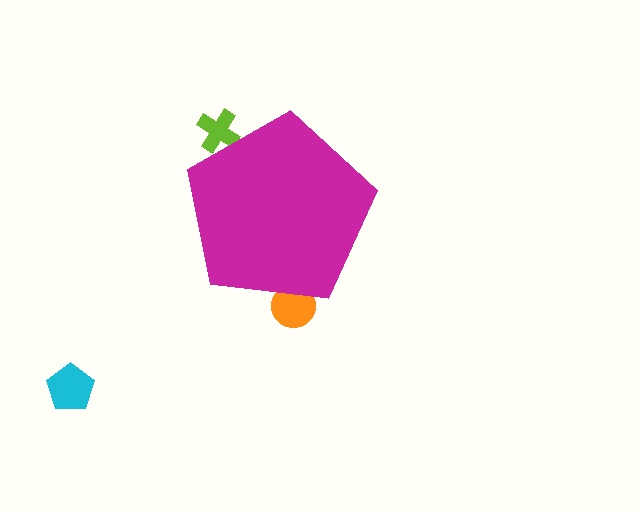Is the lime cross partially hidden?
Yes, the lime cross is partially hidden behind the magenta pentagon.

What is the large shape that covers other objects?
A magenta pentagon.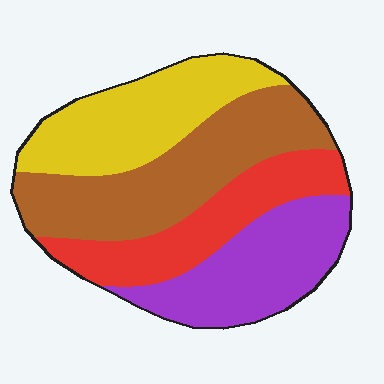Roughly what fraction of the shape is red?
Red takes up about one fifth (1/5) of the shape.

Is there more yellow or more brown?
Brown.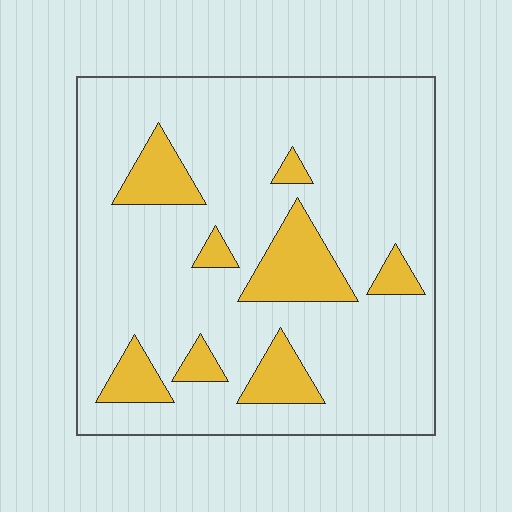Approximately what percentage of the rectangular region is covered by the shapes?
Approximately 15%.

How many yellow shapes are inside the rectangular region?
8.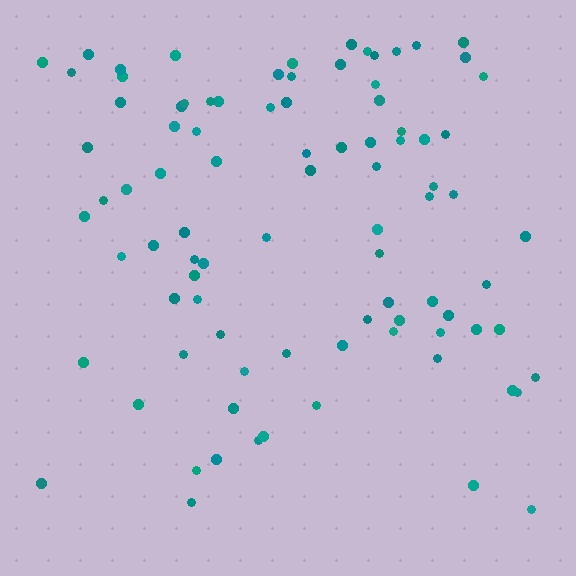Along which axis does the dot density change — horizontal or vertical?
Vertical.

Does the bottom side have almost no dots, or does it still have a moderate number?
Still a moderate number, just noticeably fewer than the top.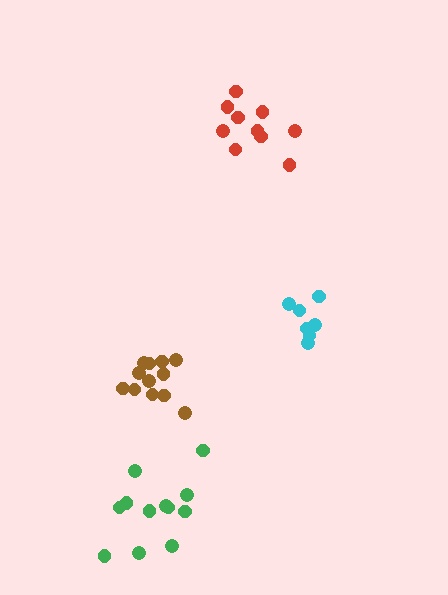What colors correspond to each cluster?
The clusters are colored: green, red, brown, cyan.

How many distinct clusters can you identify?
There are 4 distinct clusters.